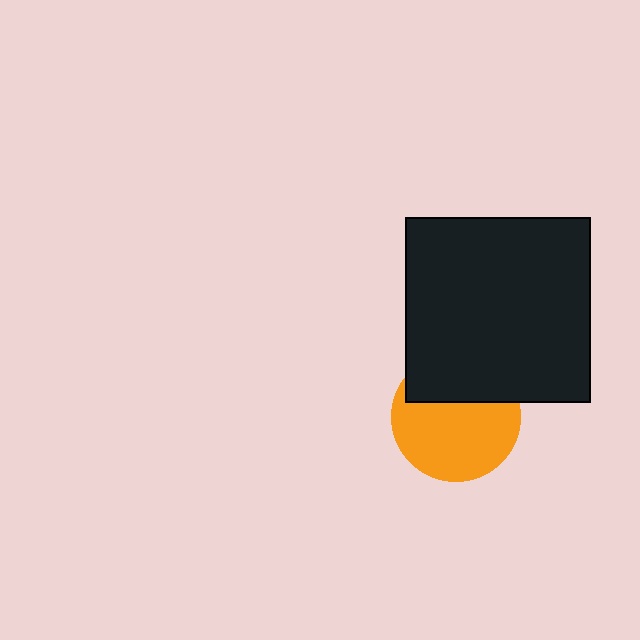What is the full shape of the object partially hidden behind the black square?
The partially hidden object is an orange circle.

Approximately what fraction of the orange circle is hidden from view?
Roughly 35% of the orange circle is hidden behind the black square.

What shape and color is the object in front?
The object in front is a black square.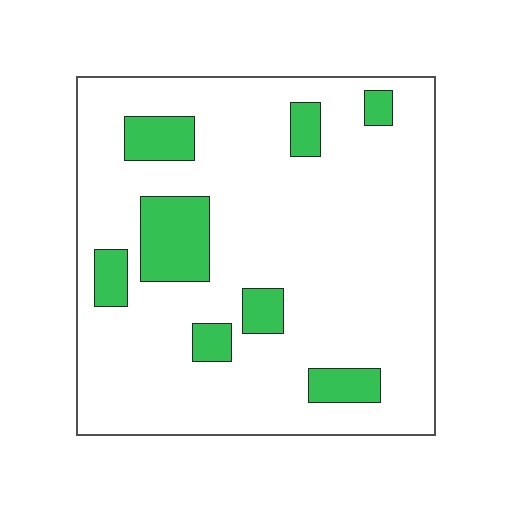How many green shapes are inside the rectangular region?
8.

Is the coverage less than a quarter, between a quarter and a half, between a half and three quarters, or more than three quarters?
Less than a quarter.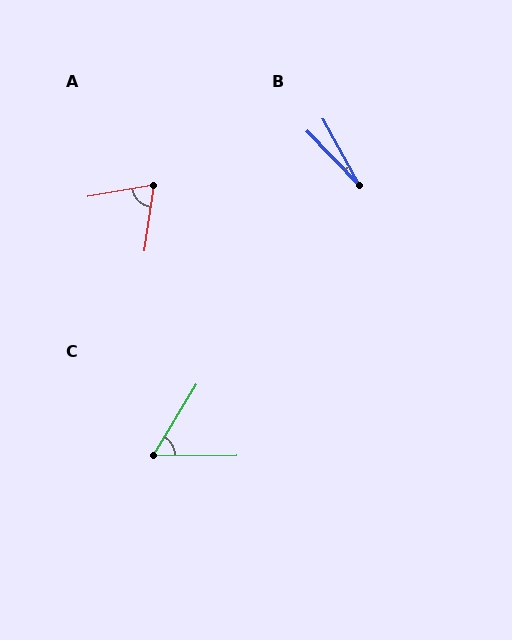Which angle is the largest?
A, at approximately 71 degrees.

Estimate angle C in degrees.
Approximately 59 degrees.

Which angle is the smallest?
B, at approximately 15 degrees.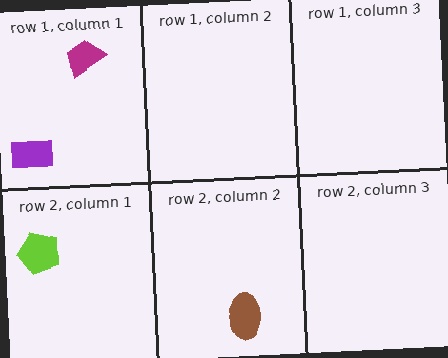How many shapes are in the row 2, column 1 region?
1.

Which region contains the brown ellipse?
The row 2, column 2 region.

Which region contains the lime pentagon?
The row 2, column 1 region.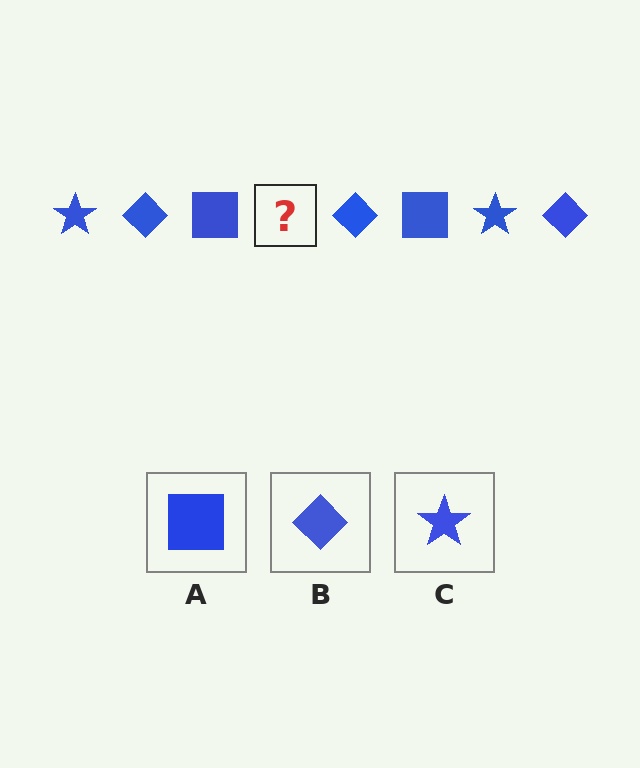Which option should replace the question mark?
Option C.